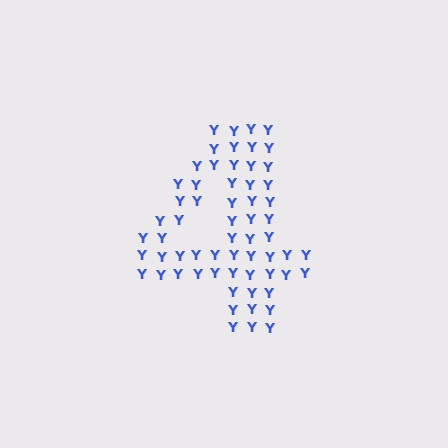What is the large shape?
The large shape is the digit 4.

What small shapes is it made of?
It is made of small letter Y's.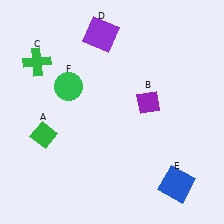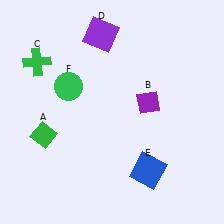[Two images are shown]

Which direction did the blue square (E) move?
The blue square (E) moved left.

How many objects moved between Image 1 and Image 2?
1 object moved between the two images.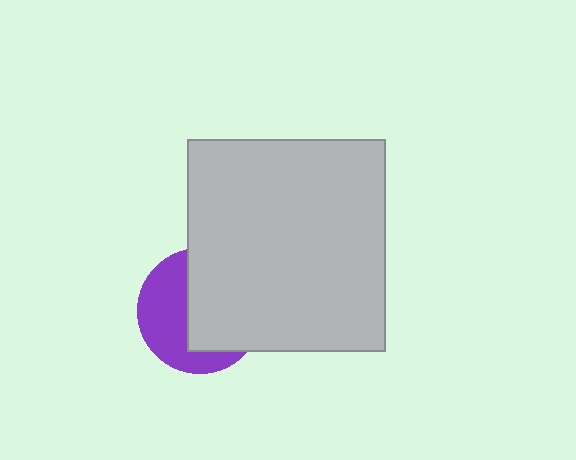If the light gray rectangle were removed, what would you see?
You would see the complete purple circle.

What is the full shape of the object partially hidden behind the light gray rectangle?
The partially hidden object is a purple circle.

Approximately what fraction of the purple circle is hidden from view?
Roughly 54% of the purple circle is hidden behind the light gray rectangle.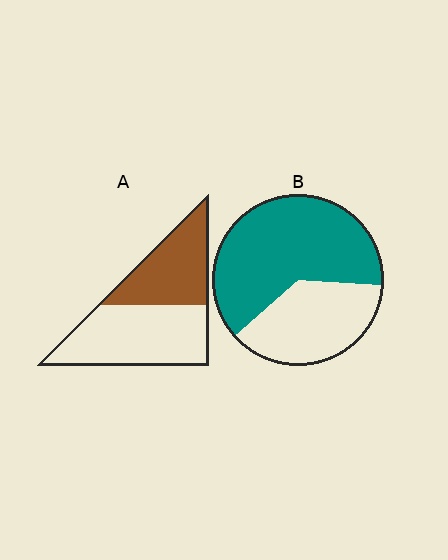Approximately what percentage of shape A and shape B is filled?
A is approximately 40% and B is approximately 65%.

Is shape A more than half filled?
No.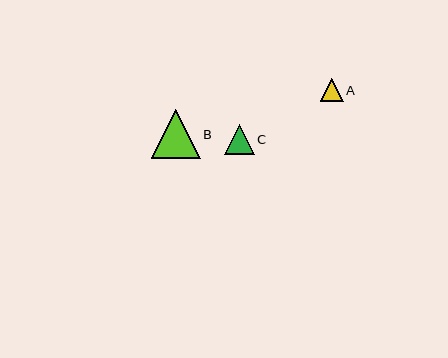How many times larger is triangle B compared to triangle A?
Triangle B is approximately 2.1 times the size of triangle A.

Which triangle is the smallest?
Triangle A is the smallest with a size of approximately 23 pixels.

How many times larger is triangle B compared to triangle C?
Triangle B is approximately 1.6 times the size of triangle C.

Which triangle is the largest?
Triangle B is the largest with a size of approximately 49 pixels.